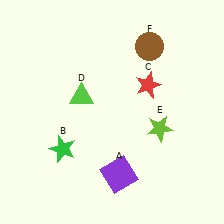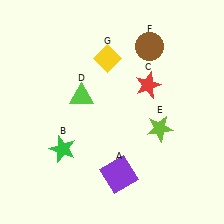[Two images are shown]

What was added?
A yellow diamond (G) was added in Image 2.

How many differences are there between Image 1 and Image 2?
There is 1 difference between the two images.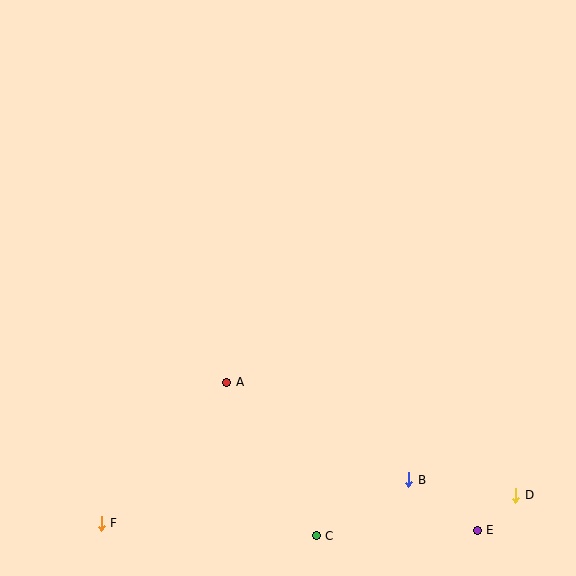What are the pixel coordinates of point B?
Point B is at (409, 480).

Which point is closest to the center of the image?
Point A at (227, 382) is closest to the center.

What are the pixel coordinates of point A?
Point A is at (227, 382).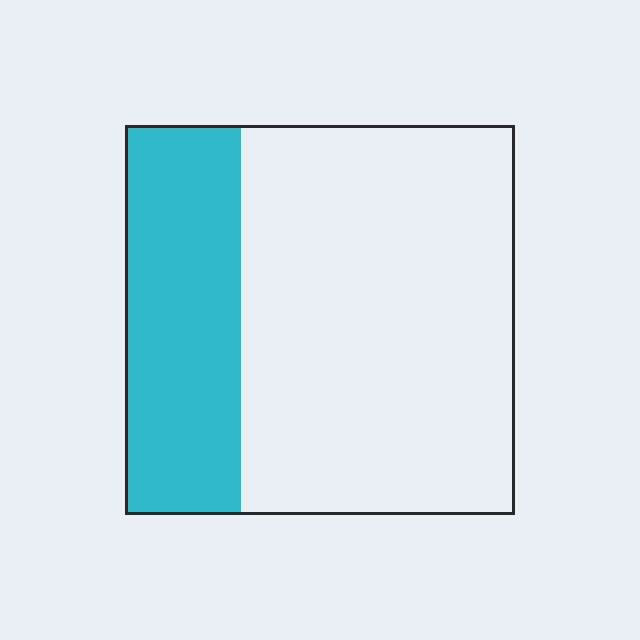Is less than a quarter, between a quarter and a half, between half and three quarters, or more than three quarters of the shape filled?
Between a quarter and a half.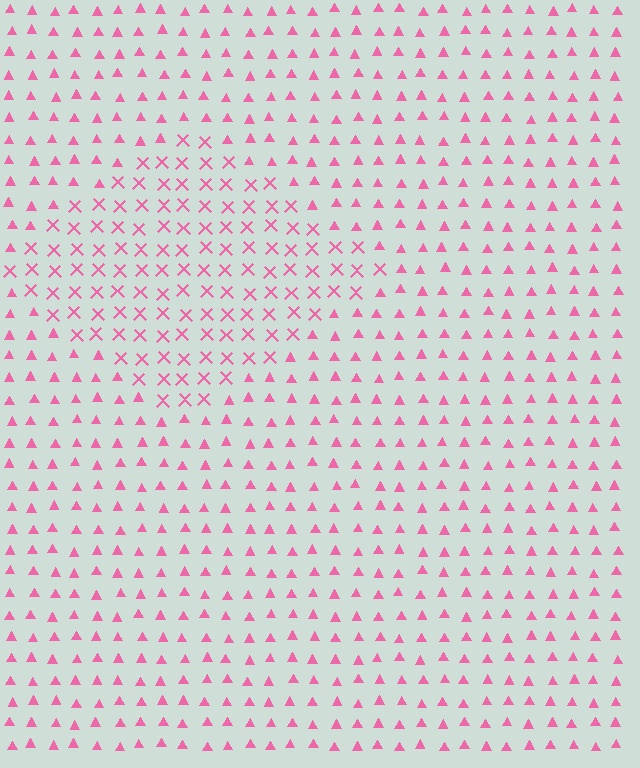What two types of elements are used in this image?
The image uses X marks inside the diamond region and triangles outside it.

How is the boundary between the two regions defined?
The boundary is defined by a change in element shape: X marks inside vs. triangles outside. All elements share the same color and spacing.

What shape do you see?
I see a diamond.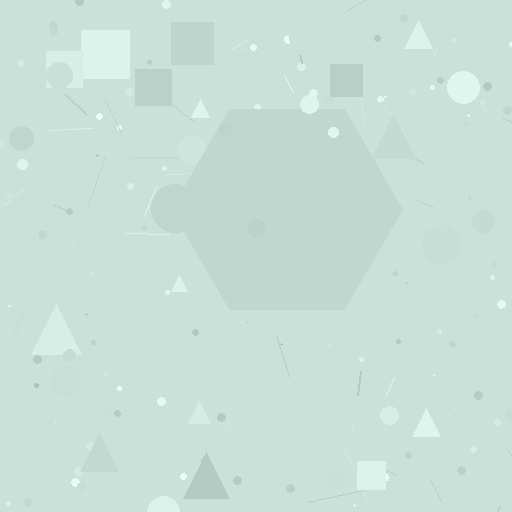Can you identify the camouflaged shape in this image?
The camouflaged shape is a hexagon.